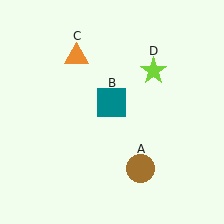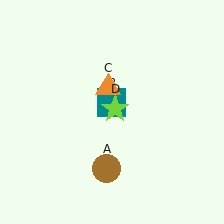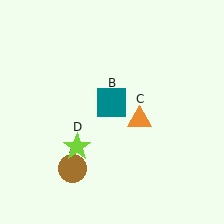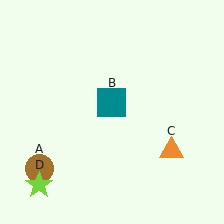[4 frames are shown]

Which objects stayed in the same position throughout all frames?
Teal square (object B) remained stationary.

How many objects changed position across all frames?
3 objects changed position: brown circle (object A), orange triangle (object C), lime star (object D).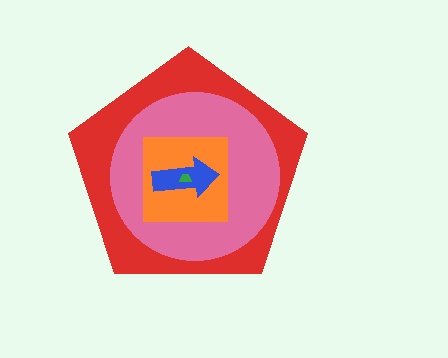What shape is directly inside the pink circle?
The orange square.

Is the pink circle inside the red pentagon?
Yes.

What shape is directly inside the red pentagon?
The pink circle.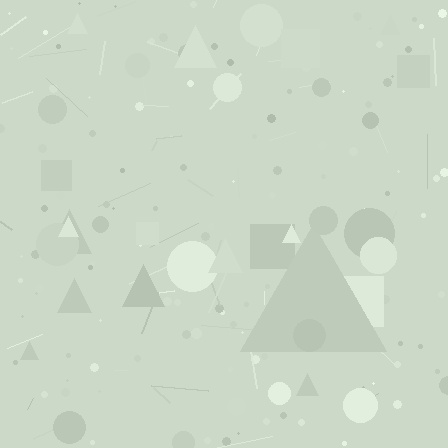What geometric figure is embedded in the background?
A triangle is embedded in the background.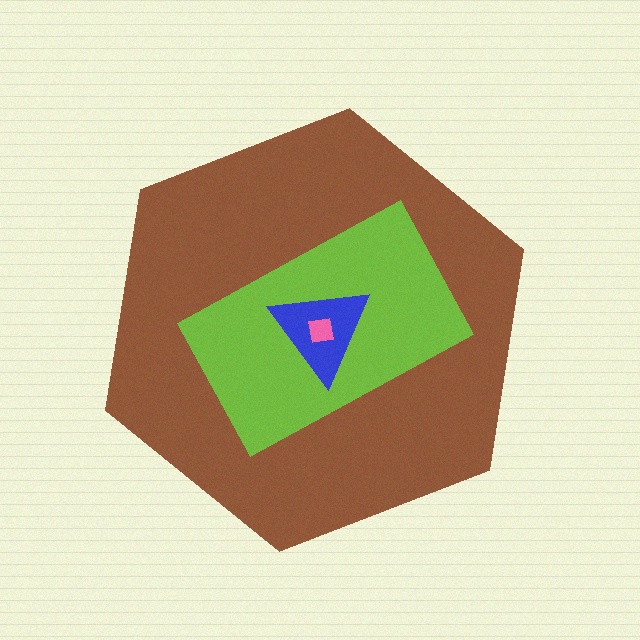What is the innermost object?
The pink square.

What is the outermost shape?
The brown hexagon.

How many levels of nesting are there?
4.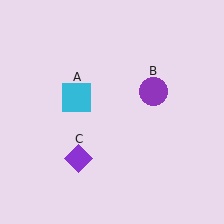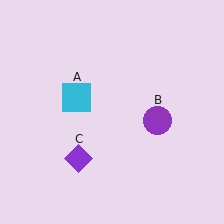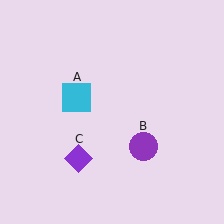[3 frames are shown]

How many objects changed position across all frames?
1 object changed position: purple circle (object B).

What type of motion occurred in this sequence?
The purple circle (object B) rotated clockwise around the center of the scene.